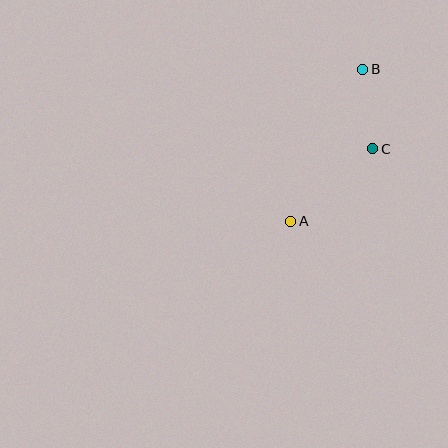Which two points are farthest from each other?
Points A and B are farthest from each other.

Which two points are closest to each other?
Points B and C are closest to each other.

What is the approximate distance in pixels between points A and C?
The distance between A and C is approximately 110 pixels.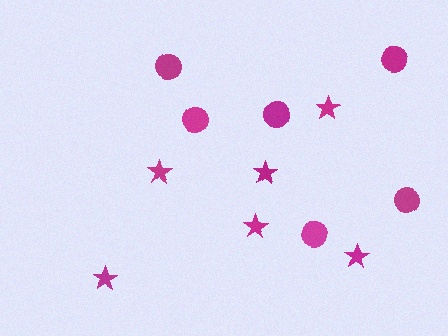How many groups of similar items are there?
There are 2 groups: one group of circles (6) and one group of stars (6).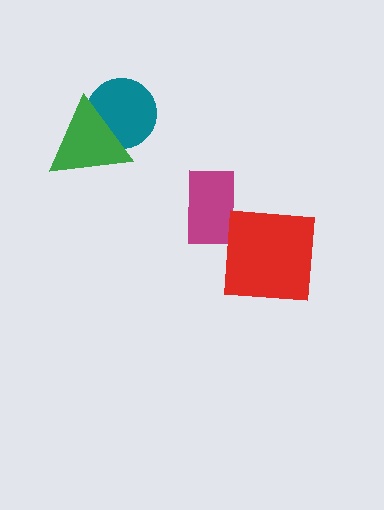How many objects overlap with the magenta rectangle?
0 objects overlap with the magenta rectangle.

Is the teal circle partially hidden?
Yes, it is partially covered by another shape.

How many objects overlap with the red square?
0 objects overlap with the red square.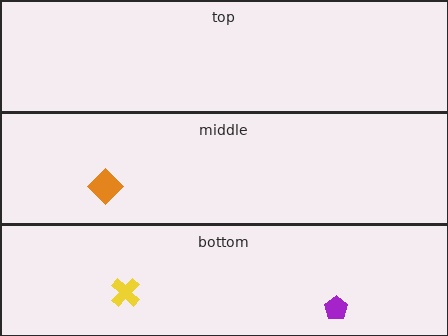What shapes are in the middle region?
The orange diamond.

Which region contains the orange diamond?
The middle region.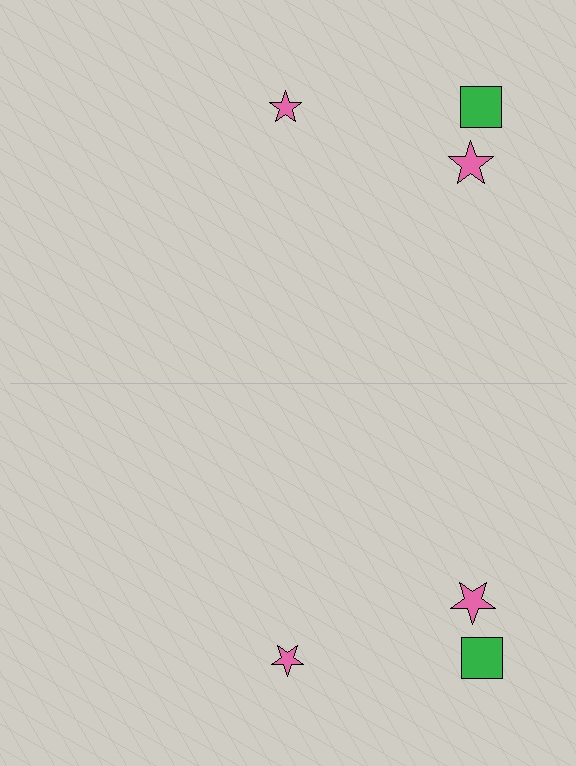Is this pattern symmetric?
Yes, this pattern has bilateral (reflection) symmetry.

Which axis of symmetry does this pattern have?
The pattern has a horizontal axis of symmetry running through the center of the image.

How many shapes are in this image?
There are 6 shapes in this image.